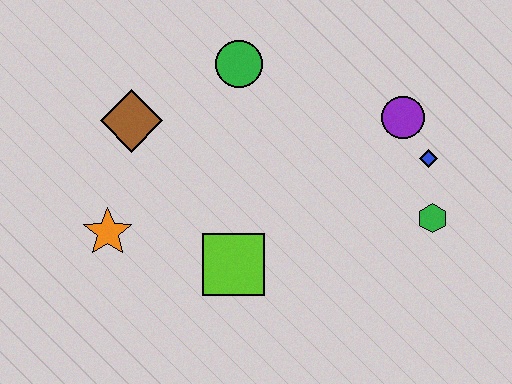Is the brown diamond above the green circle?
No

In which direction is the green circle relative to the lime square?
The green circle is above the lime square.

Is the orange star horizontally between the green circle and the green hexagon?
No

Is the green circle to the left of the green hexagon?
Yes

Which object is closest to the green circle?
The brown diamond is closest to the green circle.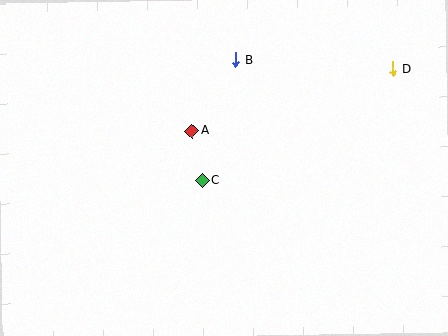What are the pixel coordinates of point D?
Point D is at (393, 69).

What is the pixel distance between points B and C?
The distance between B and C is 126 pixels.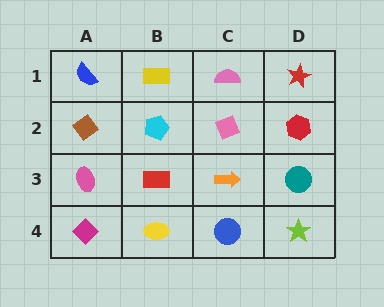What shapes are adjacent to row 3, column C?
A pink diamond (row 2, column C), a blue circle (row 4, column C), a red rectangle (row 3, column B), a teal circle (row 3, column D).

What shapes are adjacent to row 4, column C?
An orange arrow (row 3, column C), a yellow ellipse (row 4, column B), a lime star (row 4, column D).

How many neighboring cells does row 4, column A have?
2.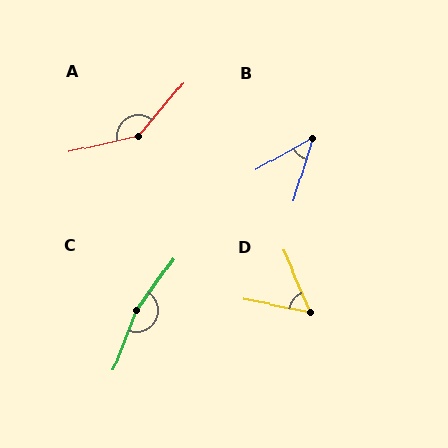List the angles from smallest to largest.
B (44°), D (56°), A (143°), C (165°).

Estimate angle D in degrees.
Approximately 56 degrees.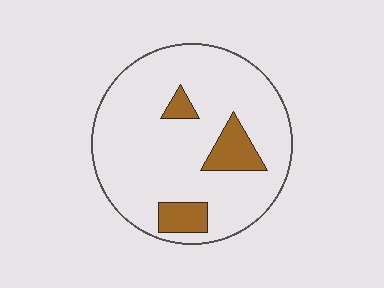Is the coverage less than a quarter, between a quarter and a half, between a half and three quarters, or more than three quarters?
Less than a quarter.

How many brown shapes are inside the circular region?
3.